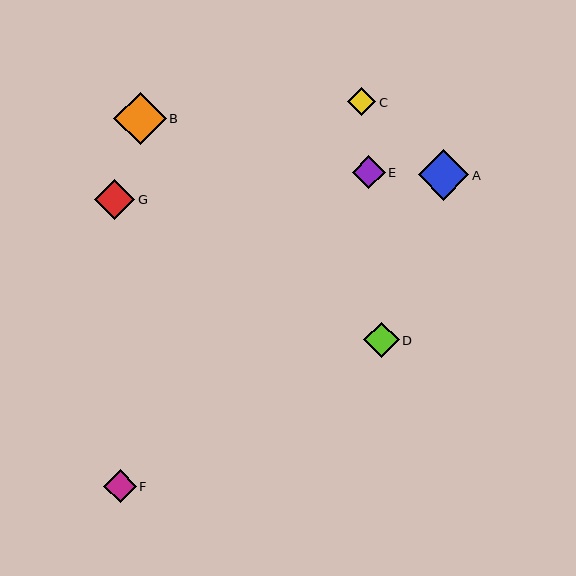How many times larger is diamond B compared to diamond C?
Diamond B is approximately 1.9 times the size of diamond C.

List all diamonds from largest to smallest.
From largest to smallest: B, A, G, D, E, F, C.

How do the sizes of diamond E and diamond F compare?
Diamond E and diamond F are approximately the same size.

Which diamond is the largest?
Diamond B is the largest with a size of approximately 52 pixels.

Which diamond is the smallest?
Diamond C is the smallest with a size of approximately 28 pixels.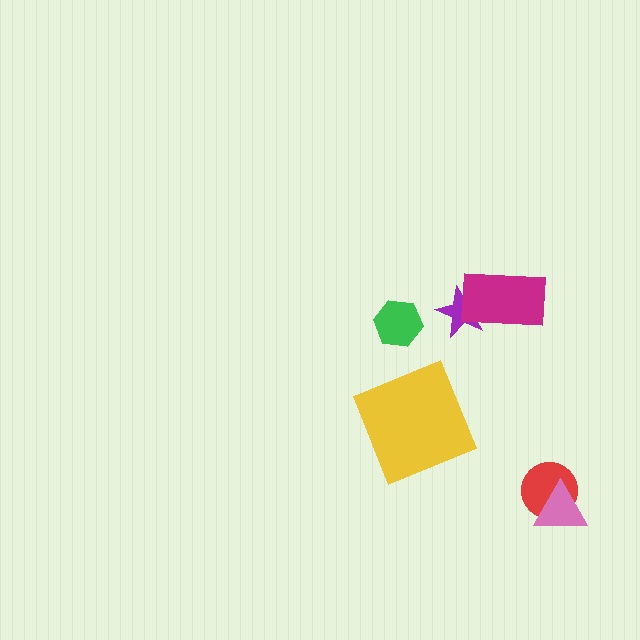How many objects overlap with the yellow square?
0 objects overlap with the yellow square.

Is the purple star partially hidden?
Yes, it is partially covered by another shape.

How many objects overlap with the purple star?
1 object overlaps with the purple star.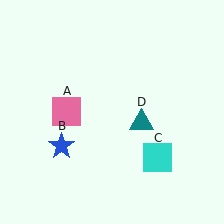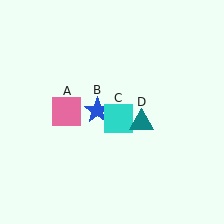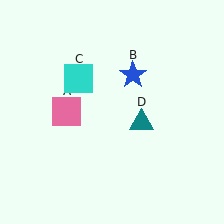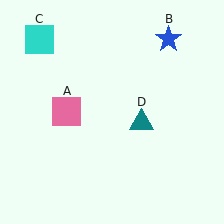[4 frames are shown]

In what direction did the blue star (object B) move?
The blue star (object B) moved up and to the right.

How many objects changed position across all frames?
2 objects changed position: blue star (object B), cyan square (object C).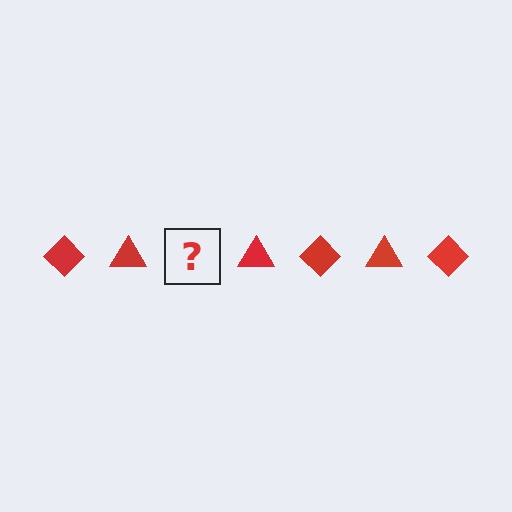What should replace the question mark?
The question mark should be replaced with a red diamond.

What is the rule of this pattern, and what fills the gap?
The rule is that the pattern cycles through diamond, triangle shapes in red. The gap should be filled with a red diamond.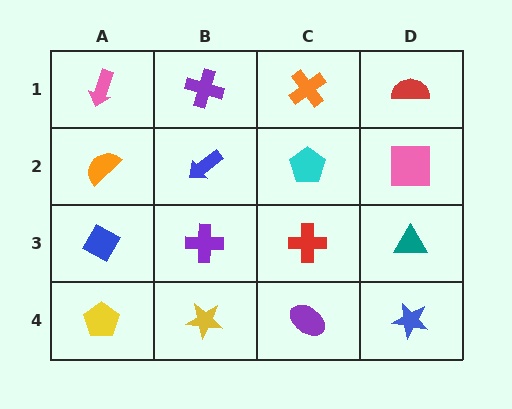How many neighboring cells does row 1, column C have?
3.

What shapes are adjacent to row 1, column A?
An orange semicircle (row 2, column A), a purple cross (row 1, column B).